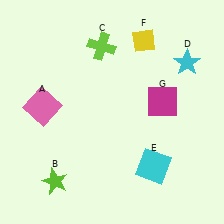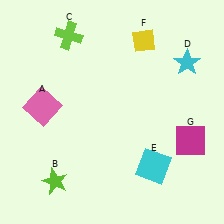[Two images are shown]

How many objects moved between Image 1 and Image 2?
2 objects moved between the two images.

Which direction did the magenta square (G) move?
The magenta square (G) moved down.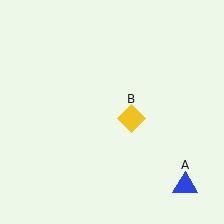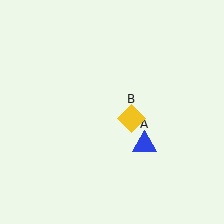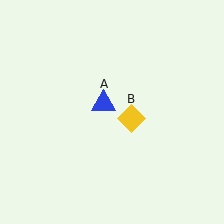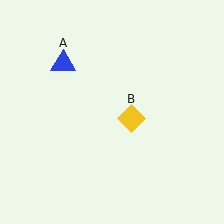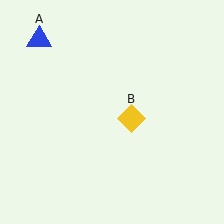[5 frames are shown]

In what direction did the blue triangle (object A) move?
The blue triangle (object A) moved up and to the left.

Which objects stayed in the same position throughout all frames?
Yellow diamond (object B) remained stationary.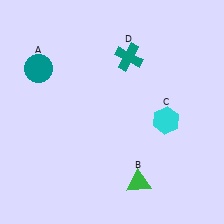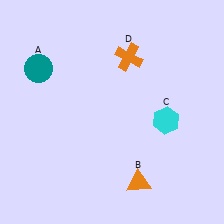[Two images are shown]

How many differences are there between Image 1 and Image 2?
There are 2 differences between the two images.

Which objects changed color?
B changed from green to orange. D changed from teal to orange.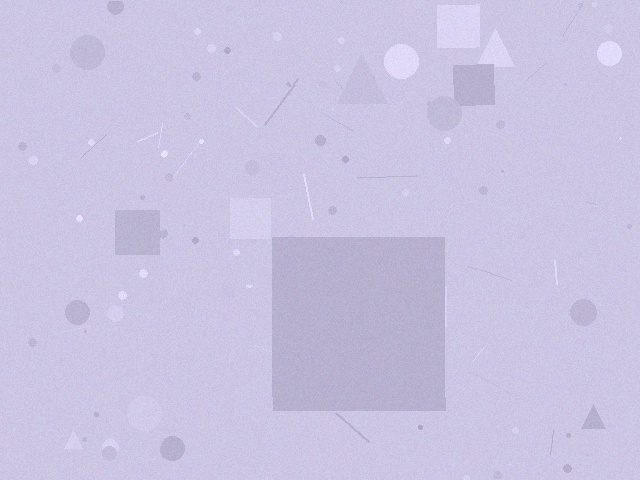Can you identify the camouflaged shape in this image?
The camouflaged shape is a square.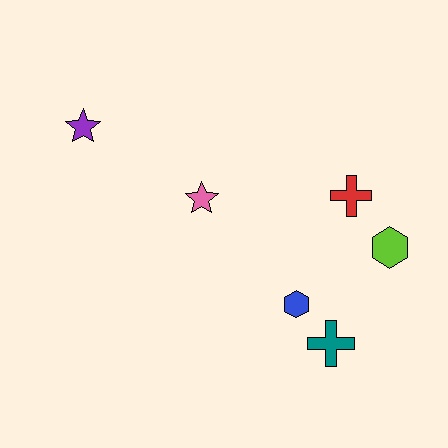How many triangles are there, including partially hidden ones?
There are no triangles.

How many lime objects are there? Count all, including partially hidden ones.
There is 1 lime object.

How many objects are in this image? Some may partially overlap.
There are 6 objects.